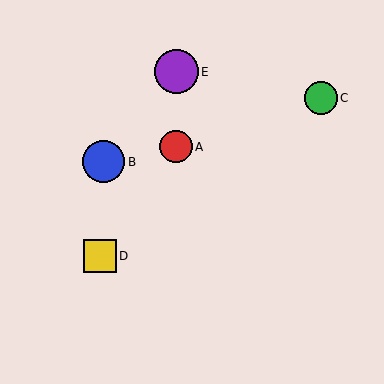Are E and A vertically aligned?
Yes, both are at x≈176.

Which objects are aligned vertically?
Objects A, E are aligned vertically.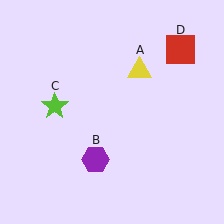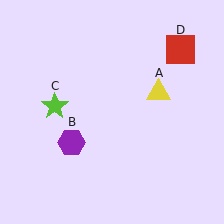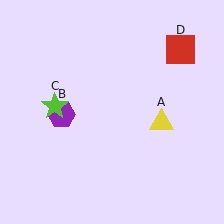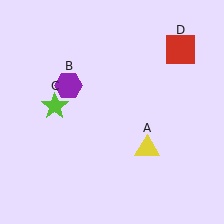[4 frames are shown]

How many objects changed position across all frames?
2 objects changed position: yellow triangle (object A), purple hexagon (object B).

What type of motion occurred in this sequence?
The yellow triangle (object A), purple hexagon (object B) rotated clockwise around the center of the scene.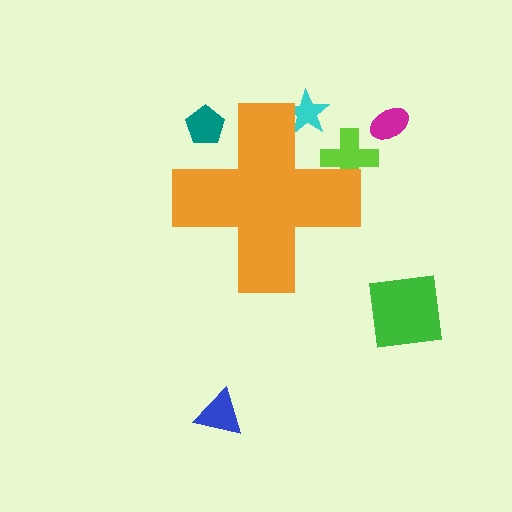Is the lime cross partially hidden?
Yes, the lime cross is partially hidden behind the orange cross.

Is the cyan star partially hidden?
Yes, the cyan star is partially hidden behind the orange cross.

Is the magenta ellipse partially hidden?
No, the magenta ellipse is fully visible.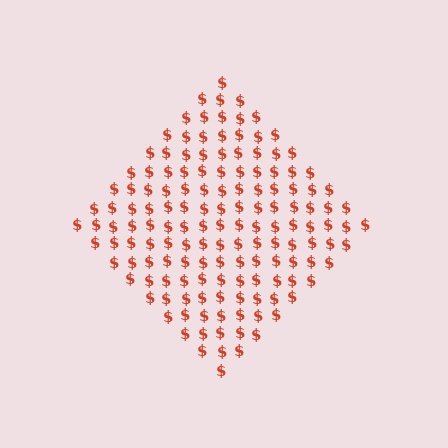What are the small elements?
The small elements are dollar signs.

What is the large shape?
The large shape is a diamond.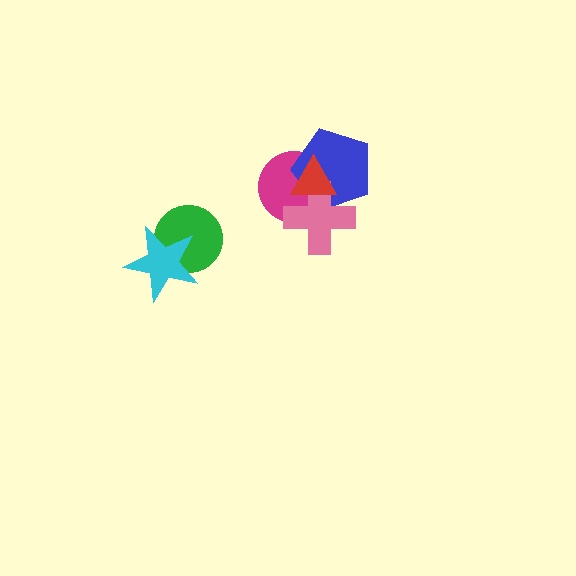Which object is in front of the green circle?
The cyan star is in front of the green circle.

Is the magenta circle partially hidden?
Yes, it is partially covered by another shape.